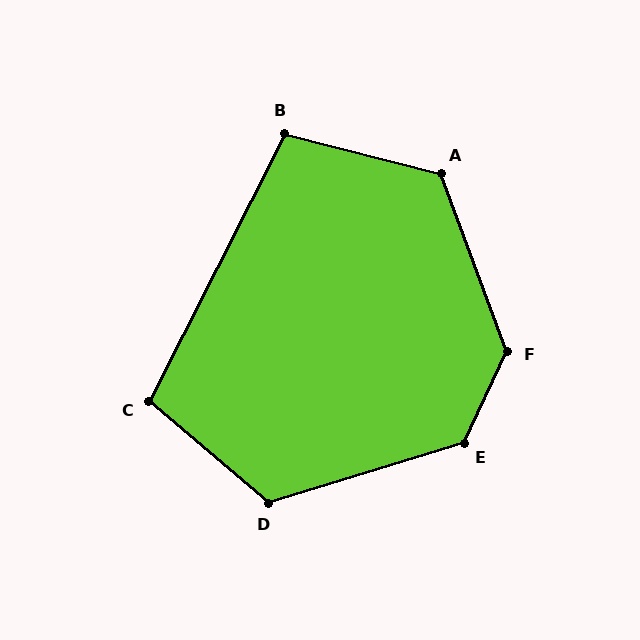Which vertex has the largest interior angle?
F, at approximately 134 degrees.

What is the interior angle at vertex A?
Approximately 125 degrees (obtuse).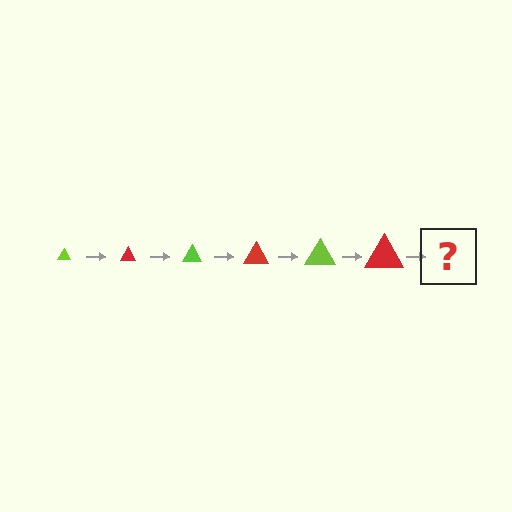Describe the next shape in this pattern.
It should be a lime triangle, larger than the previous one.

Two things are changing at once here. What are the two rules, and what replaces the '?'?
The two rules are that the triangle grows larger each step and the color cycles through lime and red. The '?' should be a lime triangle, larger than the previous one.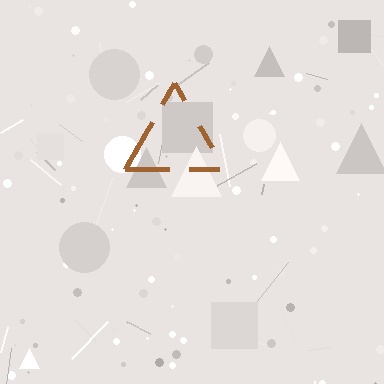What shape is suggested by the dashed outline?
The dashed outline suggests a triangle.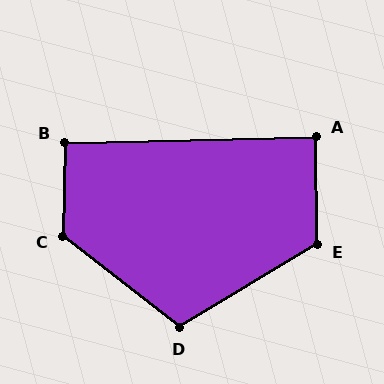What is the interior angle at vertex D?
Approximately 111 degrees (obtuse).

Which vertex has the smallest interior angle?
A, at approximately 89 degrees.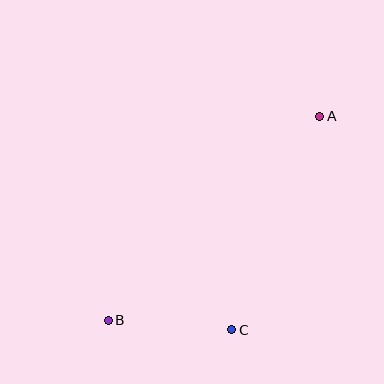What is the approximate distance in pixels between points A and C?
The distance between A and C is approximately 231 pixels.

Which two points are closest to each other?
Points B and C are closest to each other.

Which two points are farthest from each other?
Points A and B are farthest from each other.